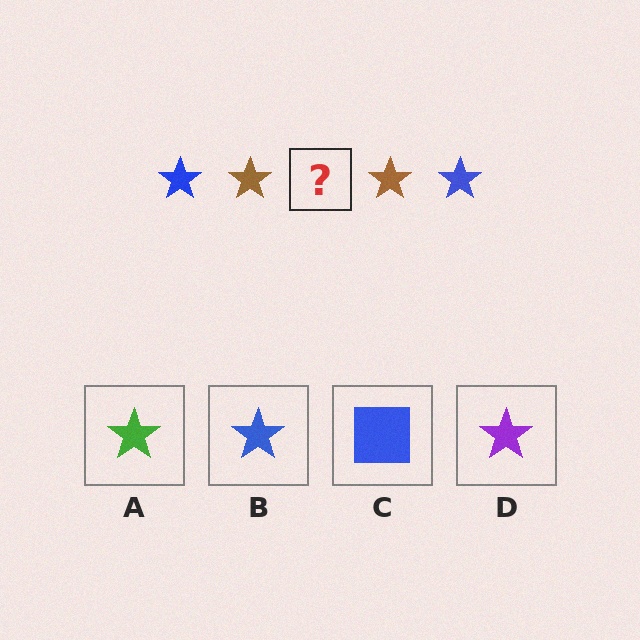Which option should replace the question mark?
Option B.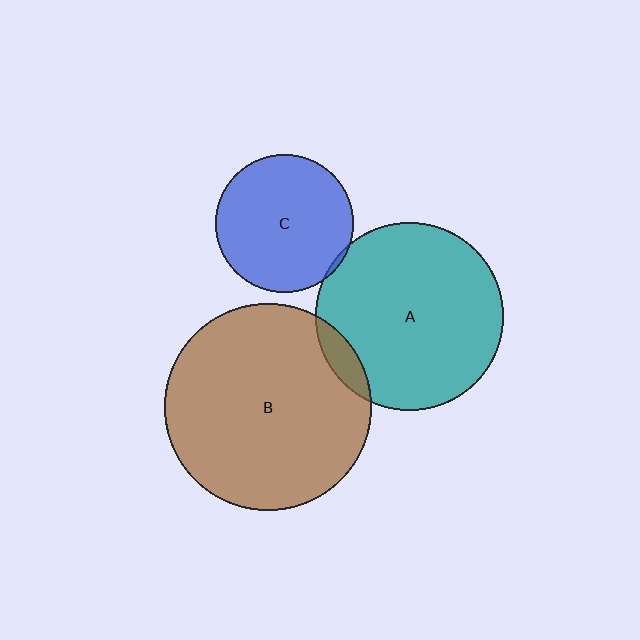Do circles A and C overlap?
Yes.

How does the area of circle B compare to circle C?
Approximately 2.2 times.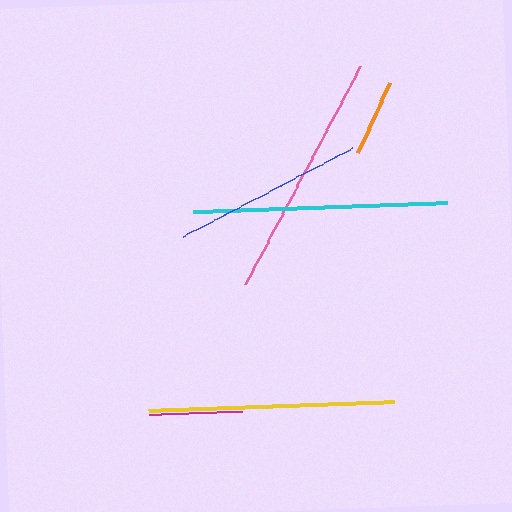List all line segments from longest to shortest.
From longest to shortest: cyan, pink, yellow, blue, magenta, orange.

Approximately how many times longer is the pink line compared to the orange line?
The pink line is approximately 3.2 times the length of the orange line.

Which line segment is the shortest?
The orange line is the shortest at approximately 77 pixels.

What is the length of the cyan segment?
The cyan segment is approximately 254 pixels long.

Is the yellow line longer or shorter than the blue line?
The yellow line is longer than the blue line.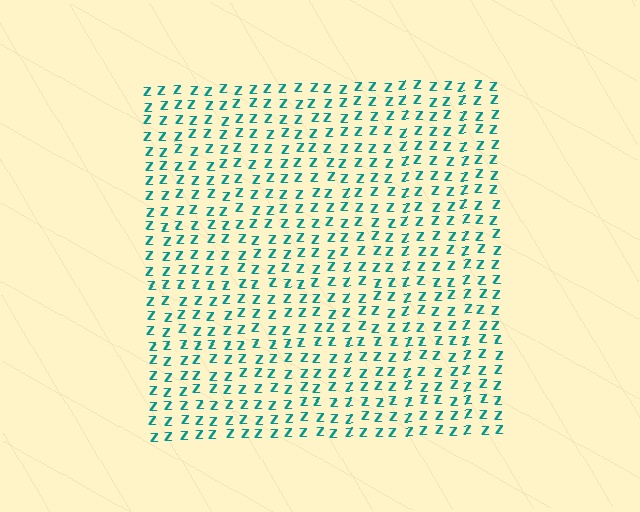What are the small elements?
The small elements are letter Z's.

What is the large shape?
The large shape is a square.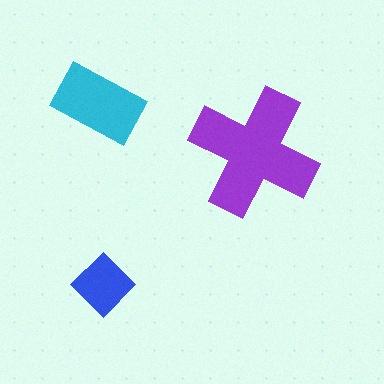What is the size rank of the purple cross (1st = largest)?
1st.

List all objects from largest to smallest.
The purple cross, the cyan rectangle, the blue diamond.